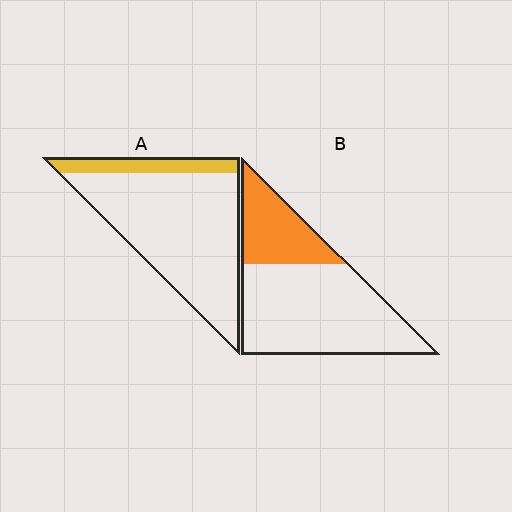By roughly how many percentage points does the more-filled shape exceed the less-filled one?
By roughly 15 percentage points (B over A).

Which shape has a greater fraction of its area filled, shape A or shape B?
Shape B.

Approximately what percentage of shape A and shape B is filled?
A is approximately 15% and B is approximately 30%.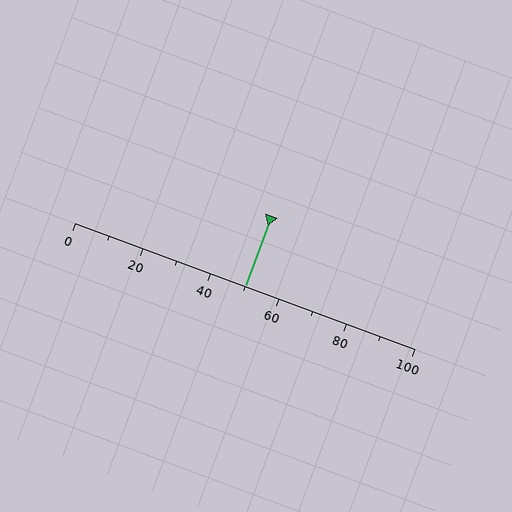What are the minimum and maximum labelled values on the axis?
The axis runs from 0 to 100.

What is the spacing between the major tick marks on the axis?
The major ticks are spaced 20 apart.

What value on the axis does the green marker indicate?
The marker indicates approximately 50.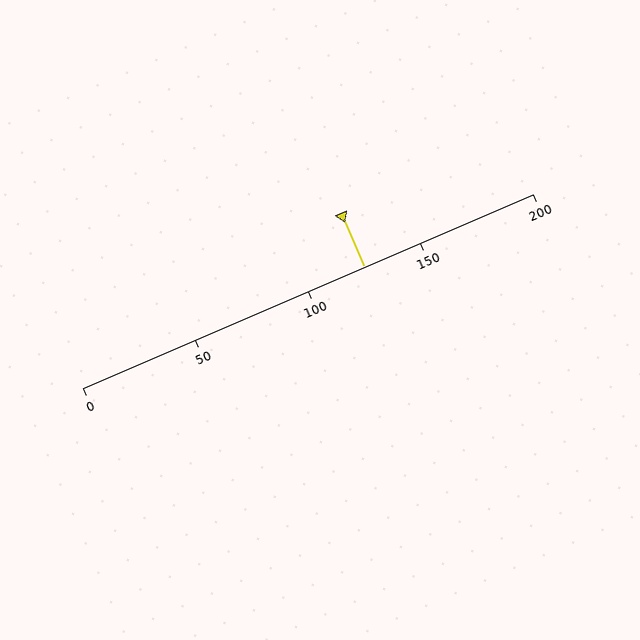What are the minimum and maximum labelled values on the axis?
The axis runs from 0 to 200.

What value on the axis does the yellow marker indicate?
The marker indicates approximately 125.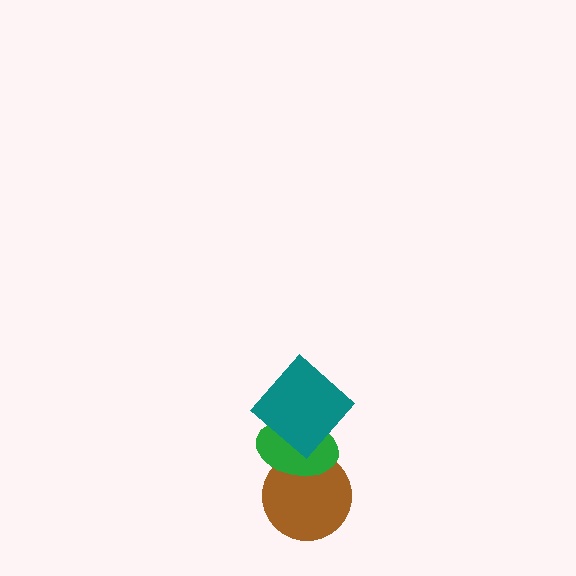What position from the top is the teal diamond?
The teal diamond is 1st from the top.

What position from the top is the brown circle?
The brown circle is 3rd from the top.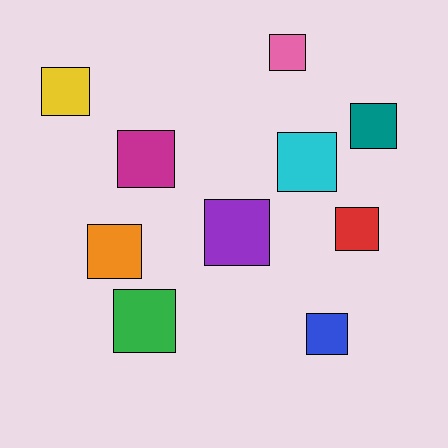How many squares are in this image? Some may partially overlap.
There are 10 squares.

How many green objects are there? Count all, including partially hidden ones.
There is 1 green object.